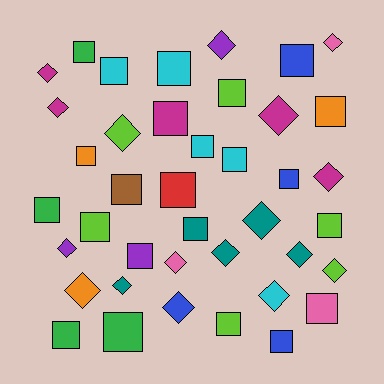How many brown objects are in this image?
There is 1 brown object.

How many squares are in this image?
There are 23 squares.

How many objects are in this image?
There are 40 objects.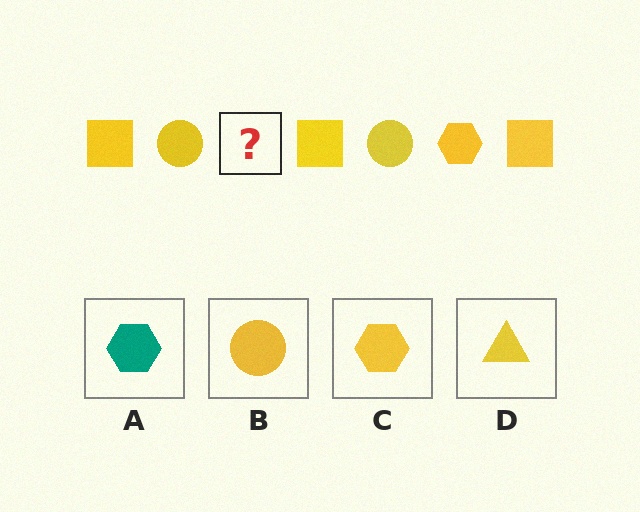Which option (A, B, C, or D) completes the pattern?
C.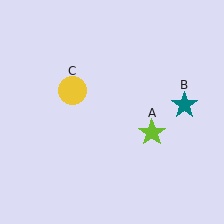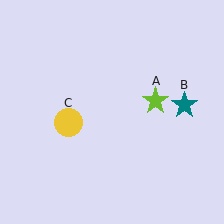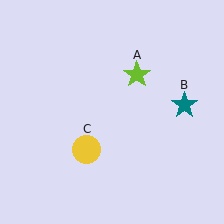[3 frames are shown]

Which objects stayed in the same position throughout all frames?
Teal star (object B) remained stationary.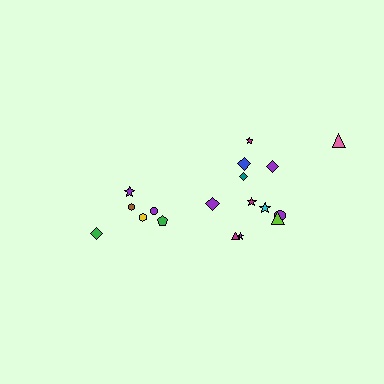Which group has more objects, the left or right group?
The right group.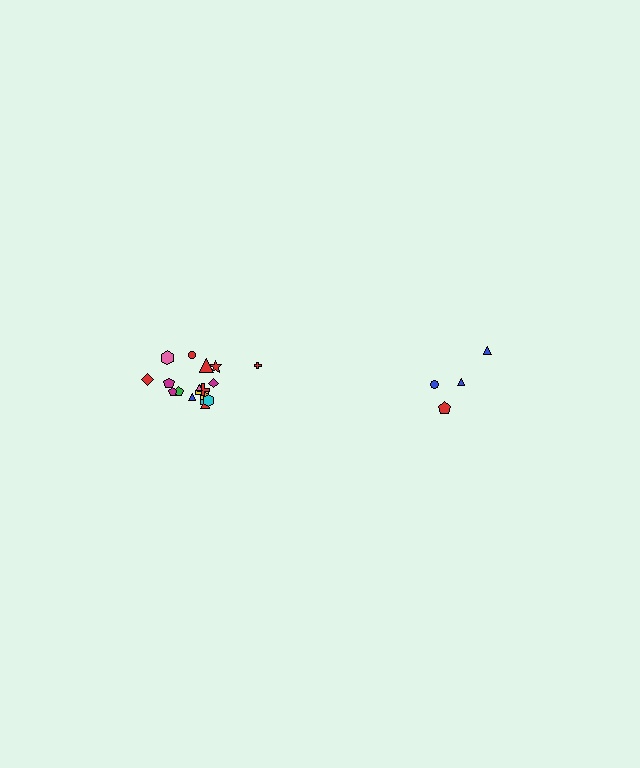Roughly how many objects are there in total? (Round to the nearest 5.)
Roughly 20 objects in total.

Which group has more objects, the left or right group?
The left group.